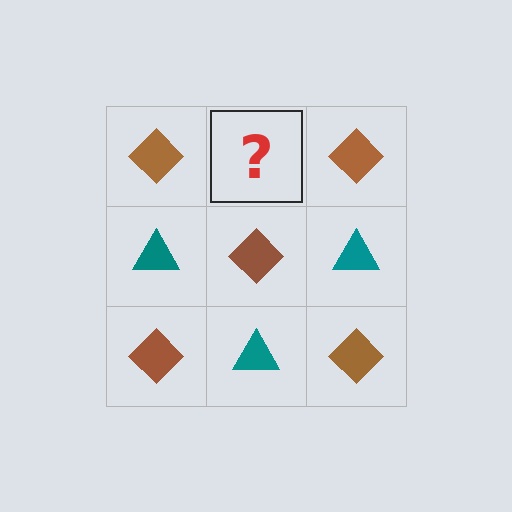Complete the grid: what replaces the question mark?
The question mark should be replaced with a teal triangle.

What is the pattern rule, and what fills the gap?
The rule is that it alternates brown diamond and teal triangle in a checkerboard pattern. The gap should be filled with a teal triangle.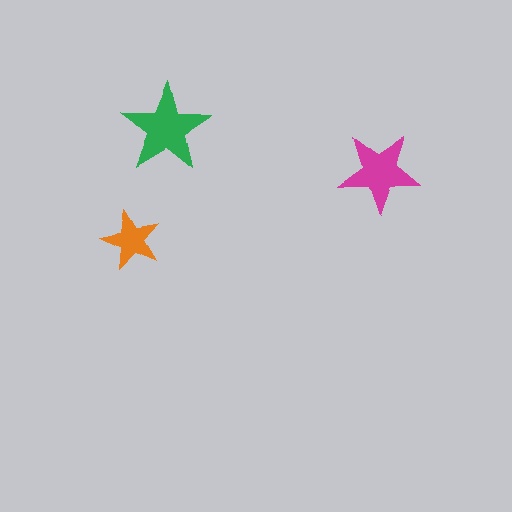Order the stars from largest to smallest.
the green one, the magenta one, the orange one.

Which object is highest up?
The green star is topmost.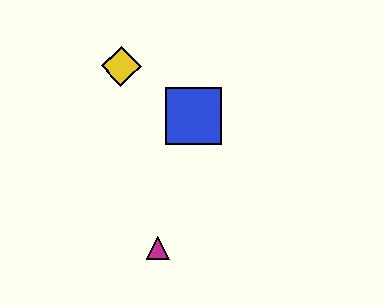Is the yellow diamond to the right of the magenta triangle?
No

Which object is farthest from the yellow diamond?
The magenta triangle is farthest from the yellow diamond.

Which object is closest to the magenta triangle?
The blue square is closest to the magenta triangle.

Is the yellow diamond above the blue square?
Yes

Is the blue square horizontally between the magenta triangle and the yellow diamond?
No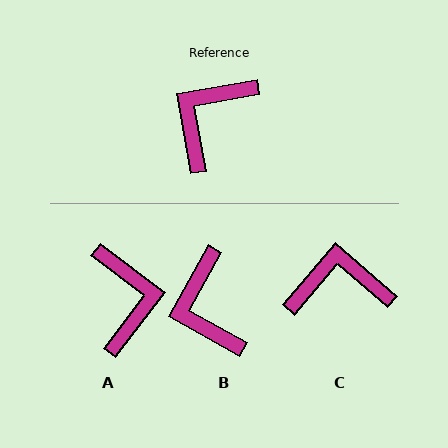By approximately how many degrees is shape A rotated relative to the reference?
Approximately 137 degrees clockwise.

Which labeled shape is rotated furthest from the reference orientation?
A, about 137 degrees away.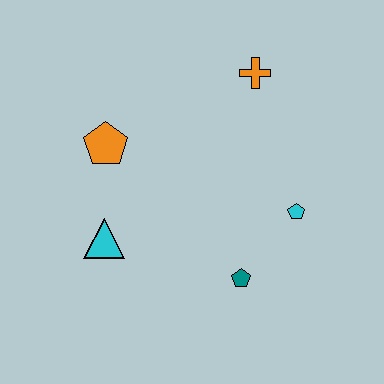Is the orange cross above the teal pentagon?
Yes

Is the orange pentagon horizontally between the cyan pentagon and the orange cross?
No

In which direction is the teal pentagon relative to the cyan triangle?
The teal pentagon is to the right of the cyan triangle.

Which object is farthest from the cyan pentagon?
The orange pentagon is farthest from the cyan pentagon.